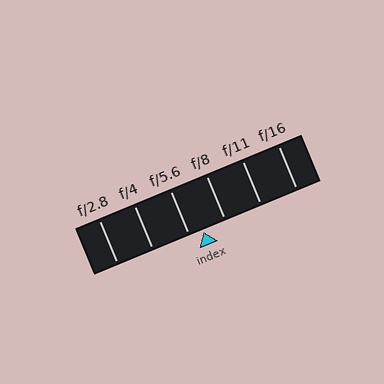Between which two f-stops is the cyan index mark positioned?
The index mark is between f/5.6 and f/8.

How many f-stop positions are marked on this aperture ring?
There are 6 f-stop positions marked.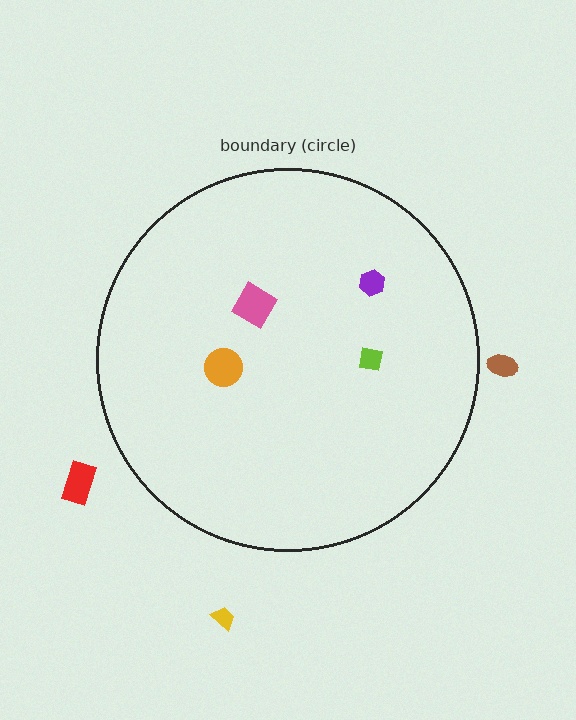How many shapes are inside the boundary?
4 inside, 3 outside.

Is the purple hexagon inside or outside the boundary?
Inside.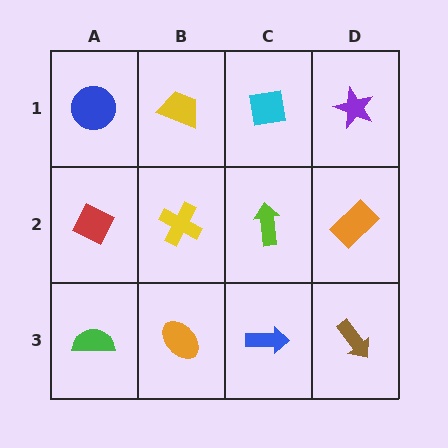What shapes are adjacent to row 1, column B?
A yellow cross (row 2, column B), a blue circle (row 1, column A), a cyan square (row 1, column C).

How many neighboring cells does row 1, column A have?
2.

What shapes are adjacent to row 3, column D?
An orange rectangle (row 2, column D), a blue arrow (row 3, column C).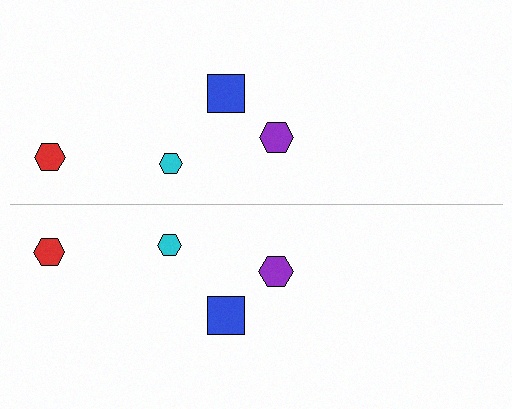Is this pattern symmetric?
Yes, this pattern has bilateral (reflection) symmetry.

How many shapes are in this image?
There are 8 shapes in this image.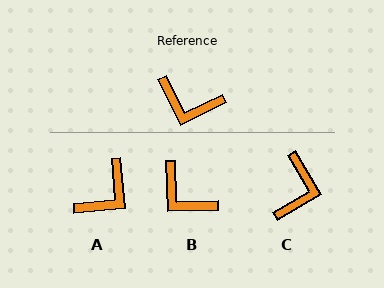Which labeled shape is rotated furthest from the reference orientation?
C, about 94 degrees away.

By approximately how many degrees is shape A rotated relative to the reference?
Approximately 68 degrees counter-clockwise.